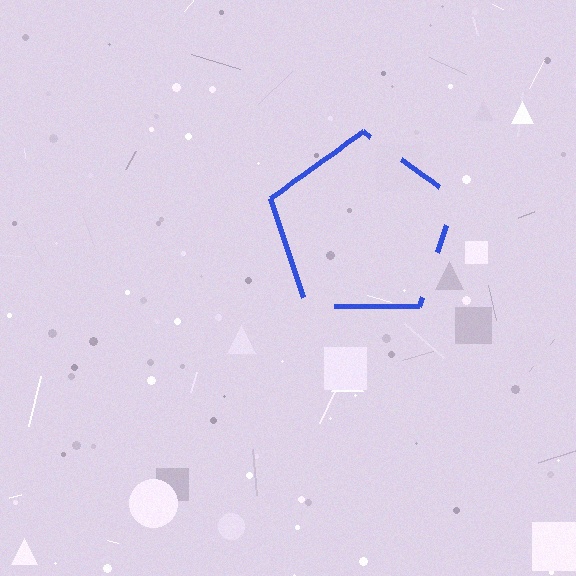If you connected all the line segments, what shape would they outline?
They would outline a pentagon.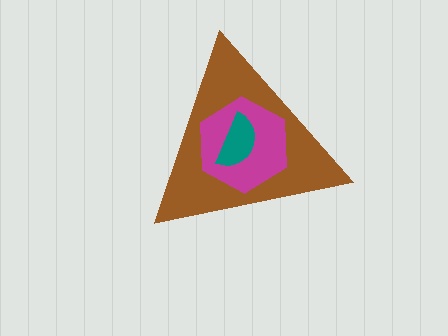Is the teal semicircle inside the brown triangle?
Yes.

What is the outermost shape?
The brown triangle.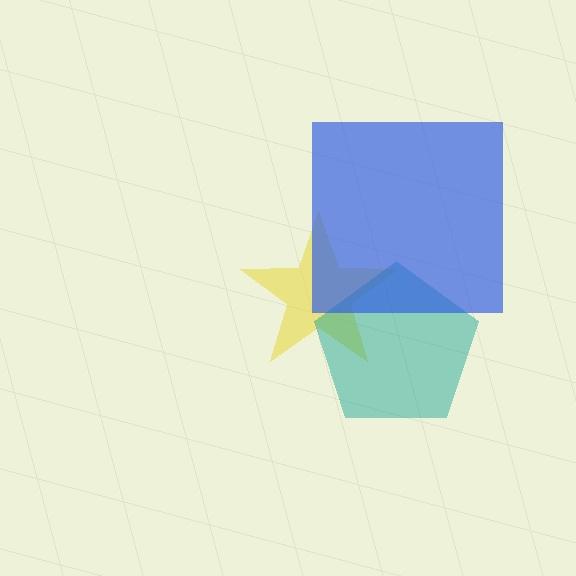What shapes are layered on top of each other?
The layered shapes are: a yellow star, a teal pentagon, a blue square.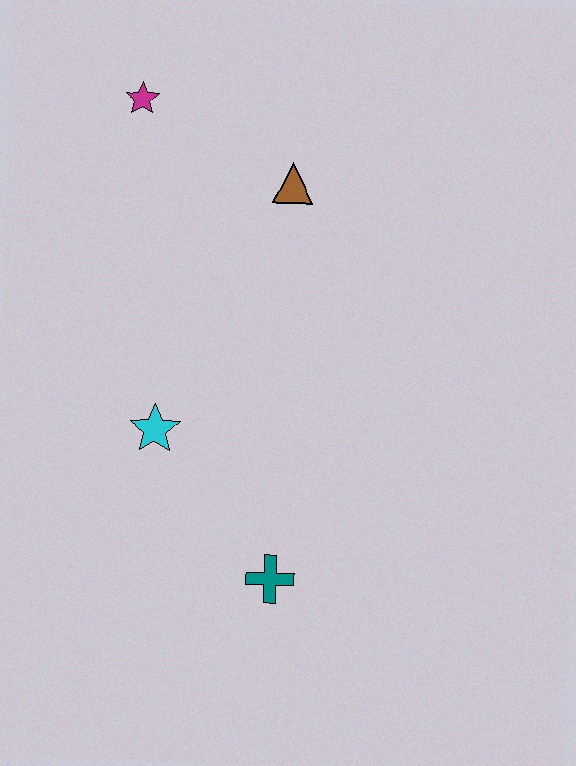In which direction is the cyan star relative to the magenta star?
The cyan star is below the magenta star.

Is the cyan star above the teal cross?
Yes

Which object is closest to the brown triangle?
The magenta star is closest to the brown triangle.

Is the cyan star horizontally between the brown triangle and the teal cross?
No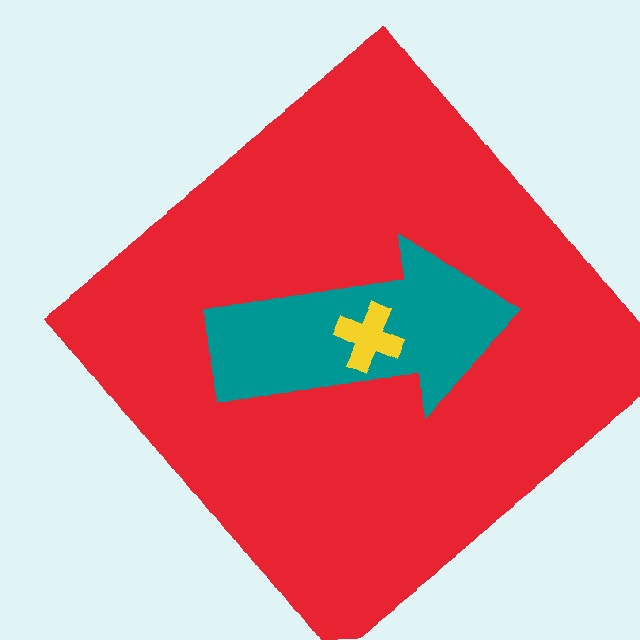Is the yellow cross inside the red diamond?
Yes.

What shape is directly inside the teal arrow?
The yellow cross.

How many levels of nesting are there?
3.